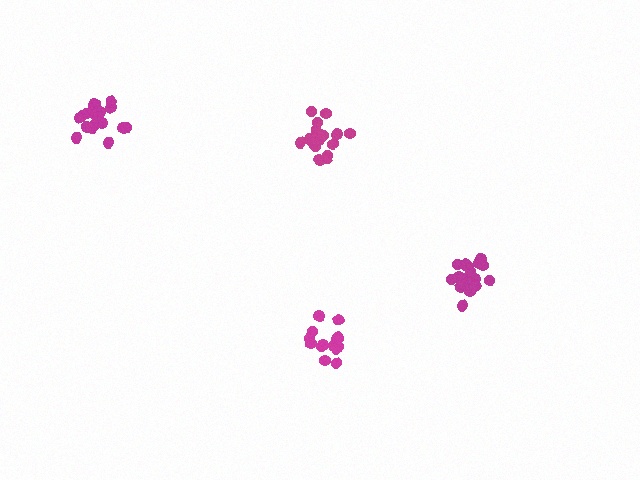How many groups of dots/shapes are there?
There are 4 groups.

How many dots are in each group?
Group 1: 21 dots, Group 2: 15 dots, Group 3: 17 dots, Group 4: 19 dots (72 total).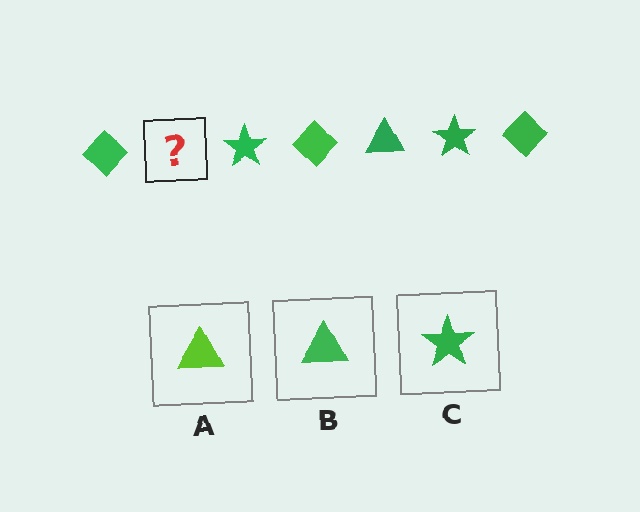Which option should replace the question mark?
Option B.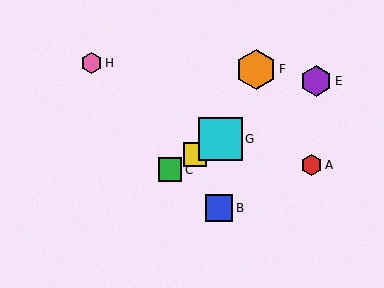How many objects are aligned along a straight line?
4 objects (C, D, E, G) are aligned along a straight line.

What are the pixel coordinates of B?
Object B is at (219, 208).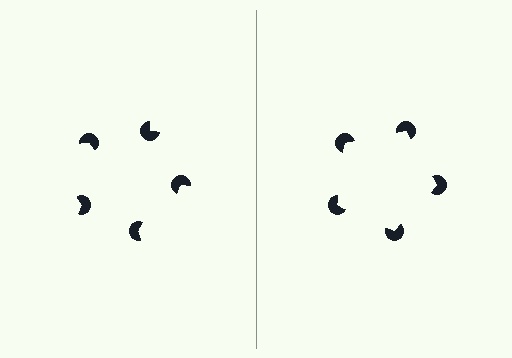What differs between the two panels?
The pac-man discs are positioned identically on both sides; only the wedge orientations differ. On the right they align to a pentagon; on the left they are misaligned.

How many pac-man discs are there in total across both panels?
10 — 5 on each side.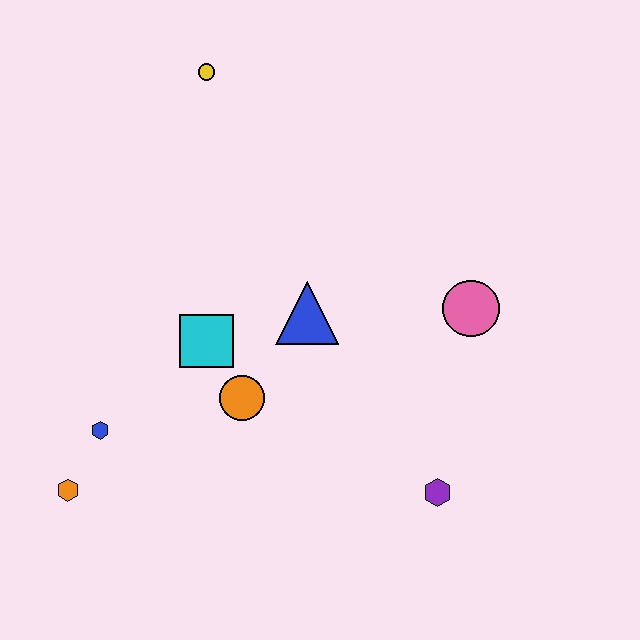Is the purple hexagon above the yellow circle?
No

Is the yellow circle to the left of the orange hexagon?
No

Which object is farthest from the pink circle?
The orange hexagon is farthest from the pink circle.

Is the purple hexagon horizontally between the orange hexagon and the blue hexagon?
No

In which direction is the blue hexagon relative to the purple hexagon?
The blue hexagon is to the left of the purple hexagon.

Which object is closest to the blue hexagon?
The orange hexagon is closest to the blue hexagon.